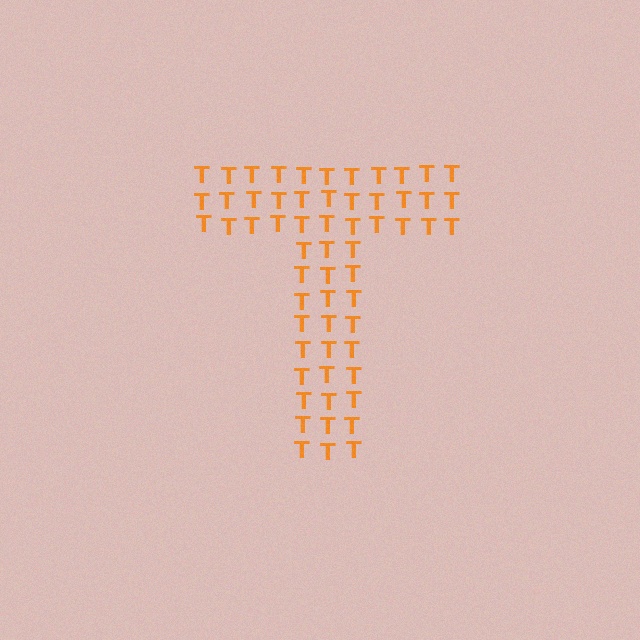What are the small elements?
The small elements are letter T's.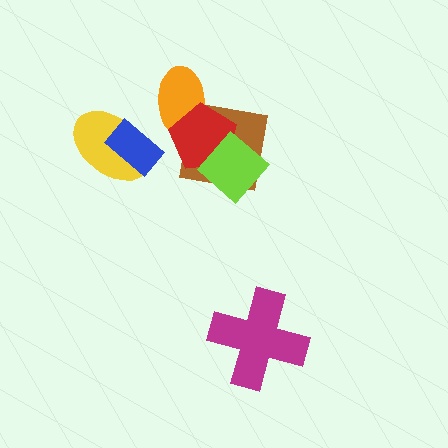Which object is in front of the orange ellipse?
The red pentagon is in front of the orange ellipse.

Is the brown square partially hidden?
Yes, it is partially covered by another shape.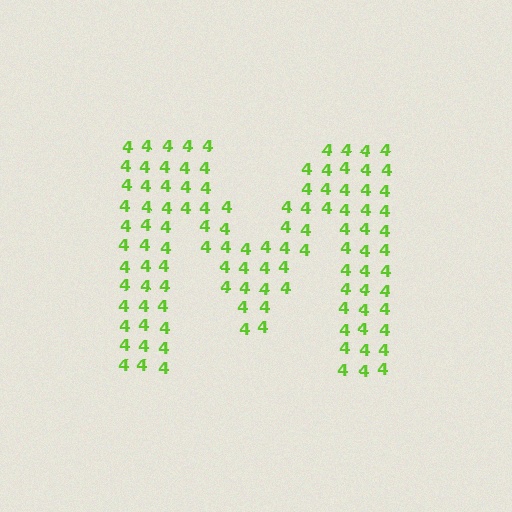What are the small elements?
The small elements are digit 4's.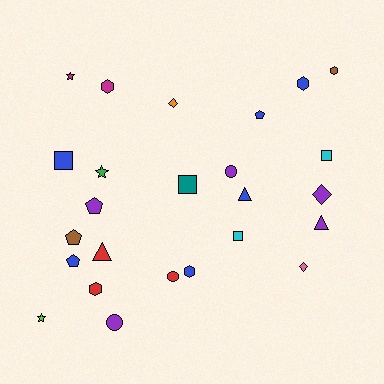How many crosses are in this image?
There are no crosses.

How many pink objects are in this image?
There is 1 pink object.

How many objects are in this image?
There are 25 objects.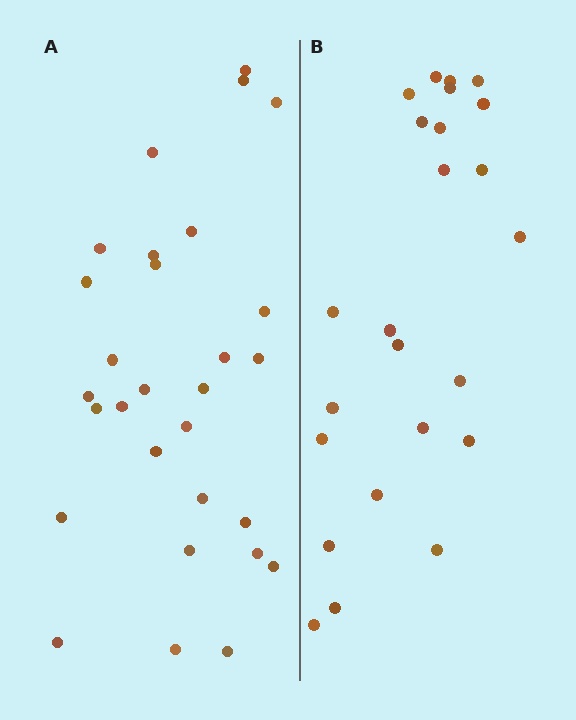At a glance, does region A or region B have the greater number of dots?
Region A (the left region) has more dots.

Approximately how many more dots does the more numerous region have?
Region A has about 5 more dots than region B.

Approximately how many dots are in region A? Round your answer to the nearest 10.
About 30 dots. (The exact count is 29, which rounds to 30.)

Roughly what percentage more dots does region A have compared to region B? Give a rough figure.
About 20% more.